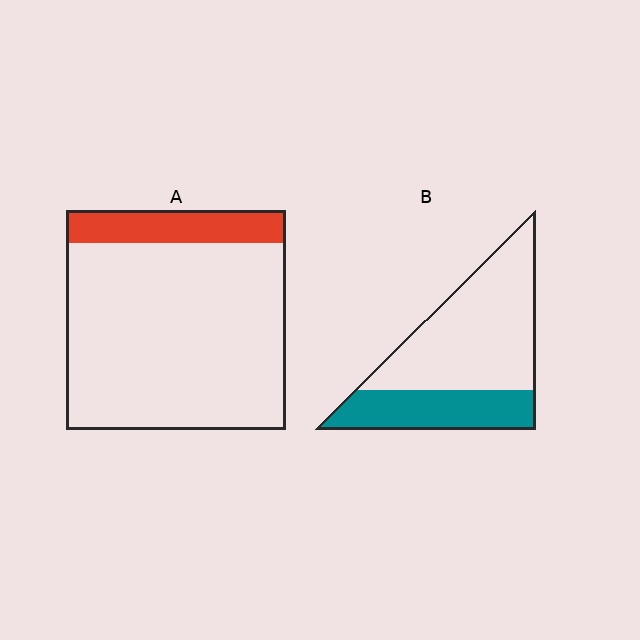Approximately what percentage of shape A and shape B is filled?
A is approximately 15% and B is approximately 35%.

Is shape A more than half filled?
No.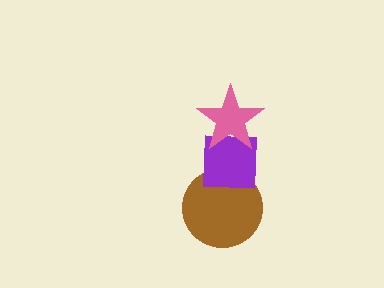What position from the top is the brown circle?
The brown circle is 3rd from the top.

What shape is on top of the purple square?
The pink star is on top of the purple square.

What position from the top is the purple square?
The purple square is 2nd from the top.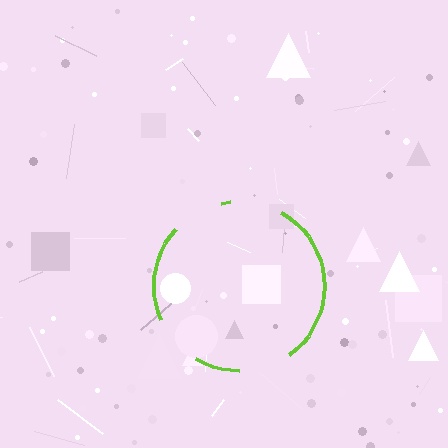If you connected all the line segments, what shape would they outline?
They would outline a circle.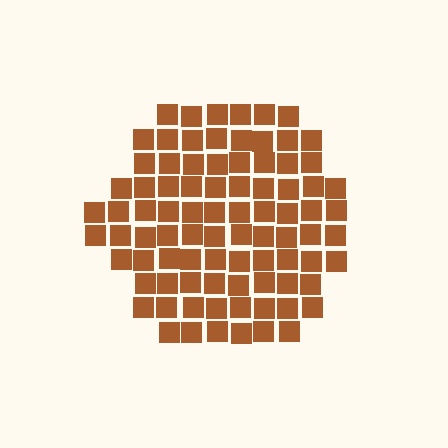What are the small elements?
The small elements are squares.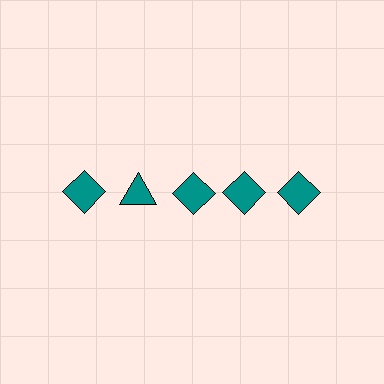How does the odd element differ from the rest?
It has a different shape: triangle instead of diamond.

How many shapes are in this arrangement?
There are 5 shapes arranged in a grid pattern.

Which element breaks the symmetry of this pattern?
The teal triangle in the top row, second from left column breaks the symmetry. All other shapes are teal diamonds.